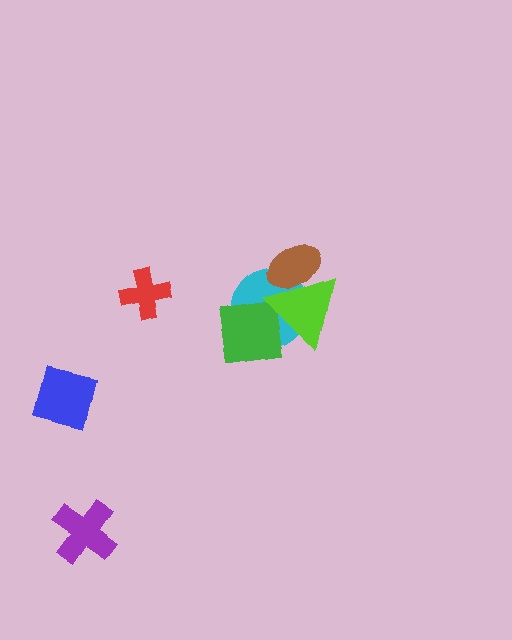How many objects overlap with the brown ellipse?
2 objects overlap with the brown ellipse.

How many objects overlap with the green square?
2 objects overlap with the green square.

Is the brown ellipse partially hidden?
Yes, it is partially covered by another shape.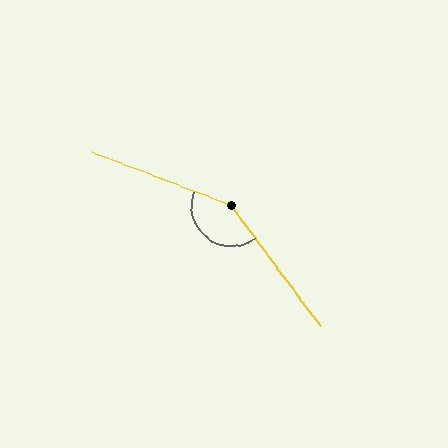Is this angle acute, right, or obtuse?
It is obtuse.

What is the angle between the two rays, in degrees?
Approximately 147 degrees.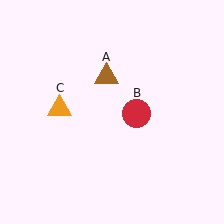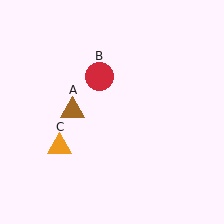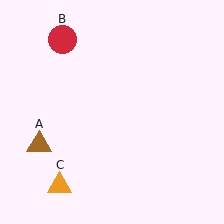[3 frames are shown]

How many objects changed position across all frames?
3 objects changed position: brown triangle (object A), red circle (object B), orange triangle (object C).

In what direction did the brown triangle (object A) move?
The brown triangle (object A) moved down and to the left.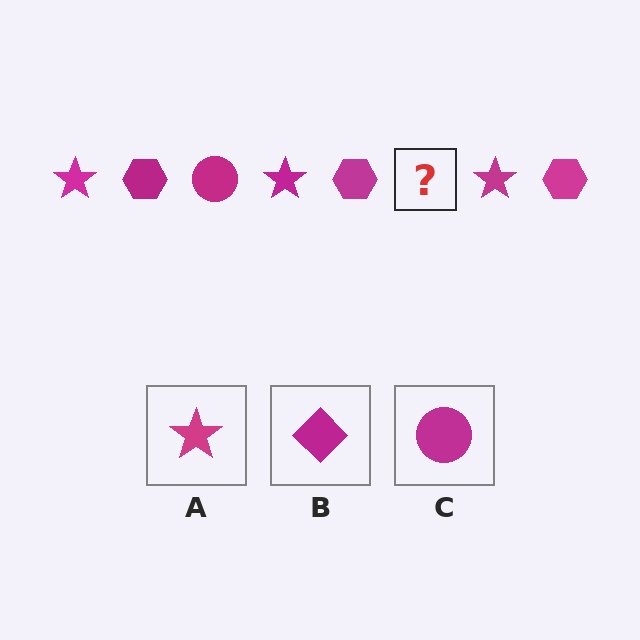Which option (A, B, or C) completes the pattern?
C.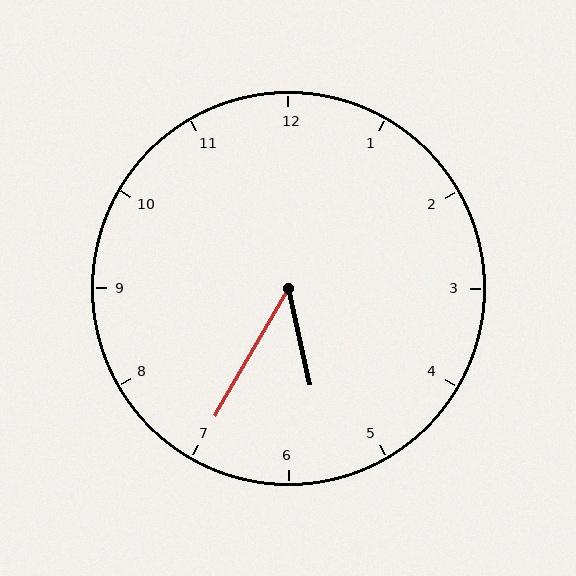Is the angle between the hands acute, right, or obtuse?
It is acute.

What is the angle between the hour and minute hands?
Approximately 42 degrees.